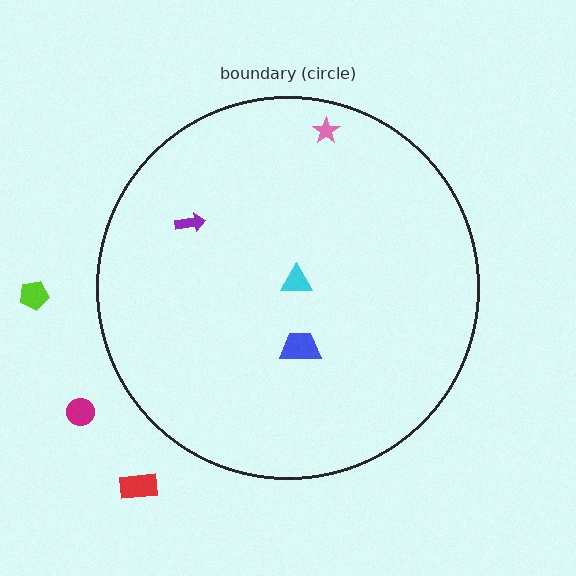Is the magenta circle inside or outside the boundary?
Outside.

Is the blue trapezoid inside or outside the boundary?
Inside.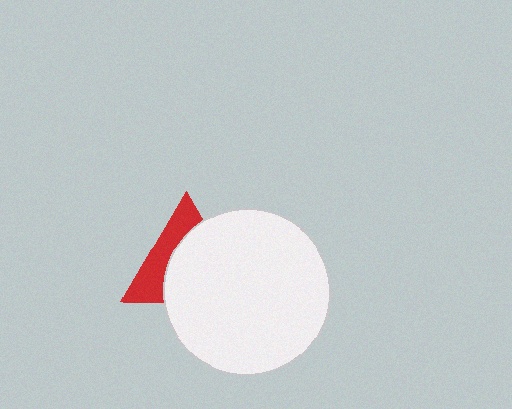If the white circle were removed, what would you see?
You would see the complete red triangle.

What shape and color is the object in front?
The object in front is a white circle.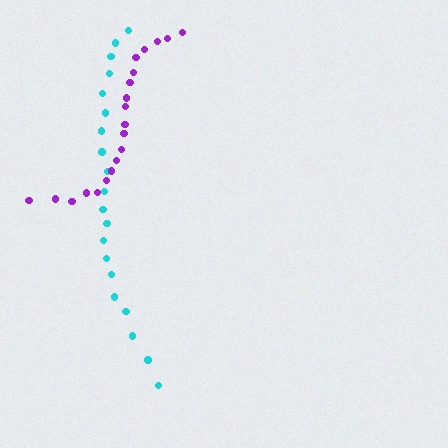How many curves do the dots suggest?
There are 2 distinct paths.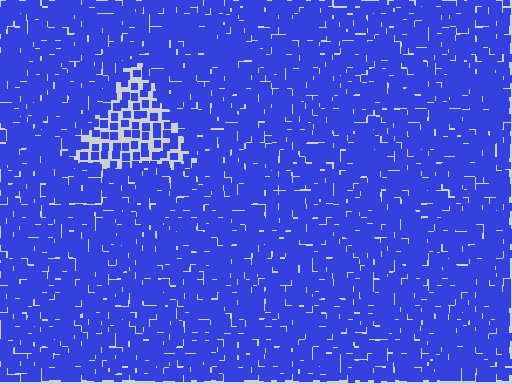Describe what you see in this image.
The image contains small blue elements arranged at two different densities. A triangle-shaped region is visible where the elements are less densely packed than the surrounding area.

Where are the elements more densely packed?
The elements are more densely packed outside the triangle boundary.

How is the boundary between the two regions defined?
The boundary is defined by a change in element density (approximately 2.2x ratio). All elements are the same color, size, and shape.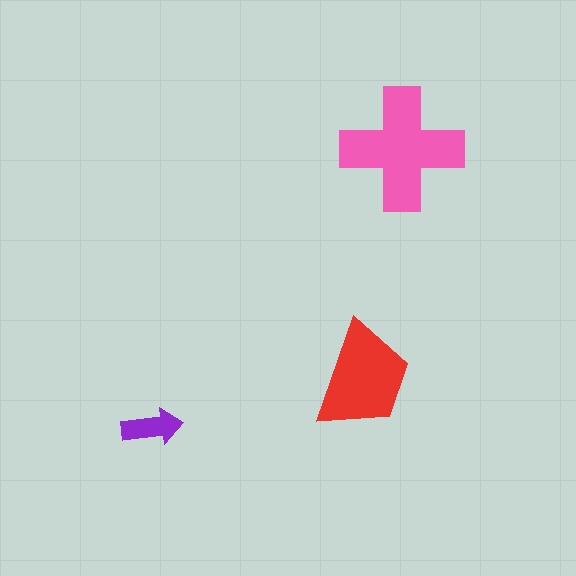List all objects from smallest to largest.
The purple arrow, the red trapezoid, the pink cross.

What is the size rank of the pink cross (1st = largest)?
1st.